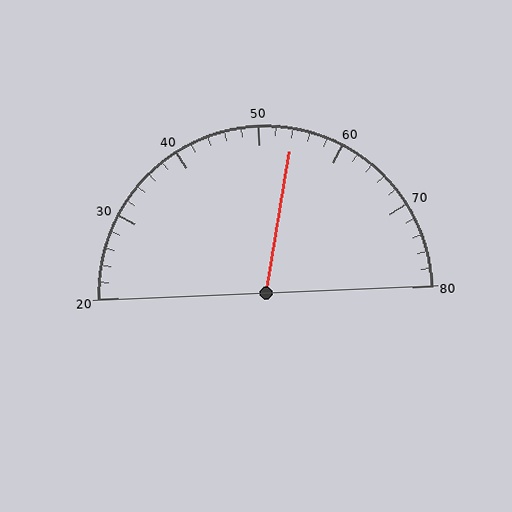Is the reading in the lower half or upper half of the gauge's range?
The reading is in the upper half of the range (20 to 80).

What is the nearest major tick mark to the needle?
The nearest major tick mark is 50.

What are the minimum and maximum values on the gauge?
The gauge ranges from 20 to 80.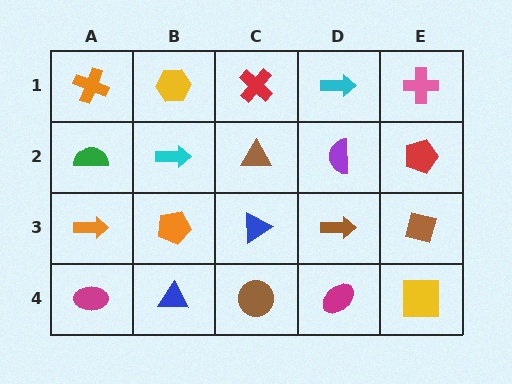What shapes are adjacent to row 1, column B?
A cyan arrow (row 2, column B), an orange cross (row 1, column A), a red cross (row 1, column C).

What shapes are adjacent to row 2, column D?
A cyan arrow (row 1, column D), a brown arrow (row 3, column D), a brown triangle (row 2, column C), a red pentagon (row 2, column E).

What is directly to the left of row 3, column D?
A blue triangle.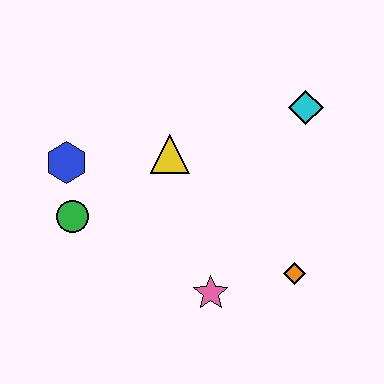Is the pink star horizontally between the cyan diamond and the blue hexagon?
Yes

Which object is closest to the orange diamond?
The pink star is closest to the orange diamond.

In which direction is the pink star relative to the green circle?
The pink star is to the right of the green circle.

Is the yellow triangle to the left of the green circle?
No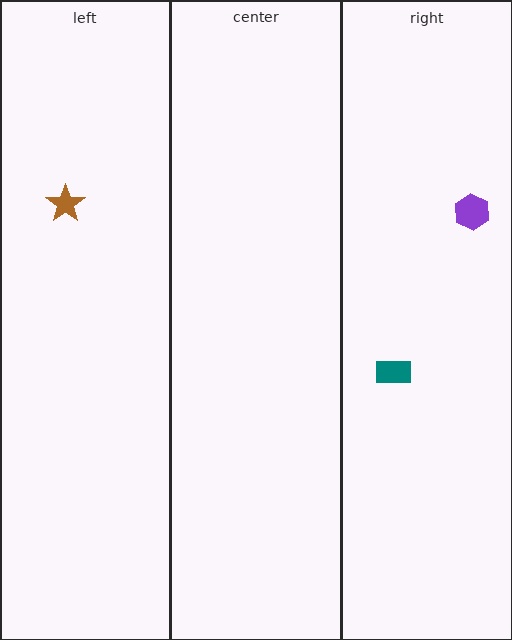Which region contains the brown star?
The left region.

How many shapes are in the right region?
2.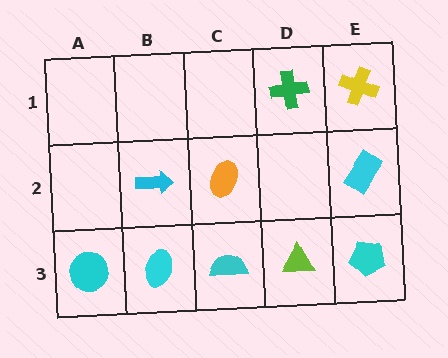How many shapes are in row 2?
3 shapes.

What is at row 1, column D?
A green cross.